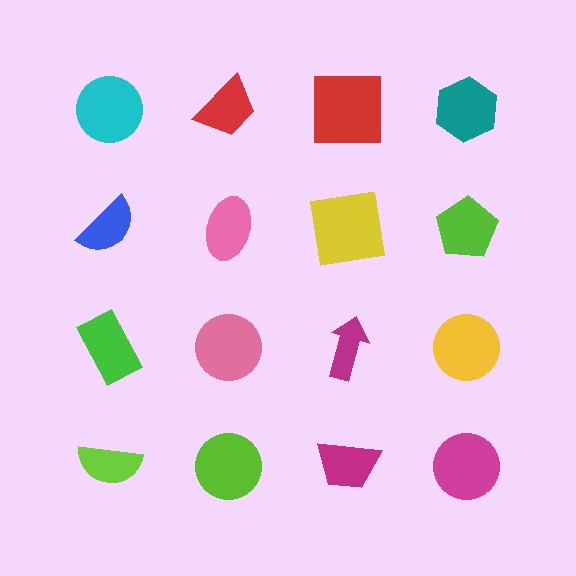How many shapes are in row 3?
4 shapes.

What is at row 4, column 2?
A lime circle.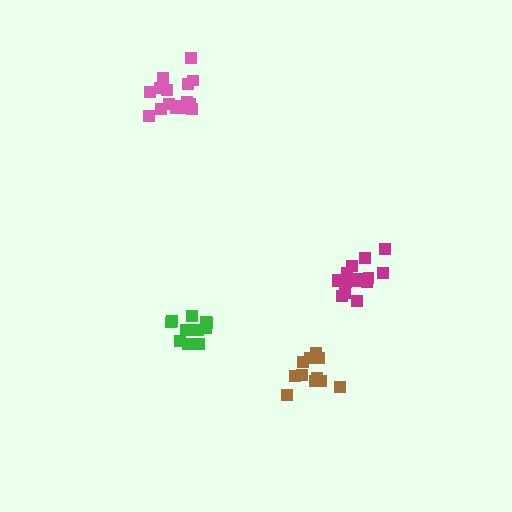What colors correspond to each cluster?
The clusters are colored: green, magenta, pink, brown.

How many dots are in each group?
Group 1: 12 dots, Group 2: 16 dots, Group 3: 16 dots, Group 4: 11 dots (55 total).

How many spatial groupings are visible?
There are 4 spatial groupings.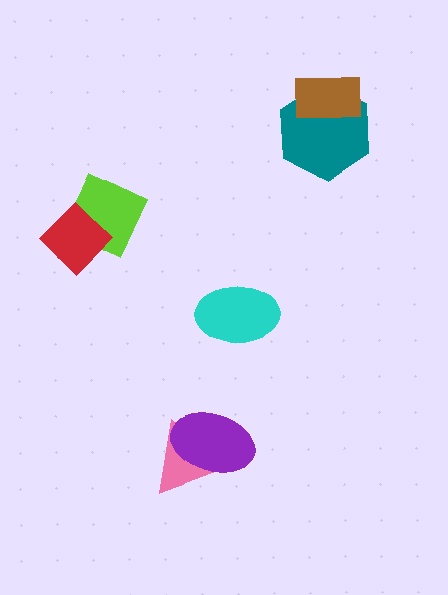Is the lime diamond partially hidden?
Yes, it is partially covered by another shape.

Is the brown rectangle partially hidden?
No, no other shape covers it.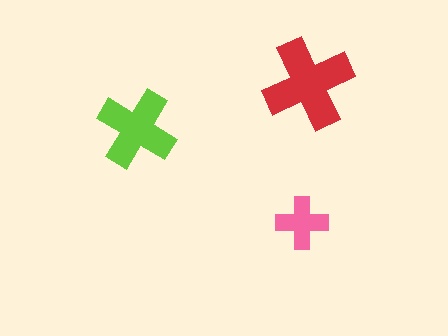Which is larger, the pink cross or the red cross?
The red one.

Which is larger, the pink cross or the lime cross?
The lime one.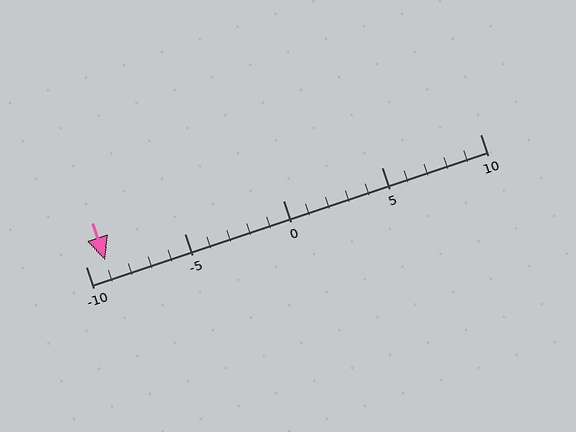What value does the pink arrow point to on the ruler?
The pink arrow points to approximately -9.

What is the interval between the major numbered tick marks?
The major tick marks are spaced 5 units apart.